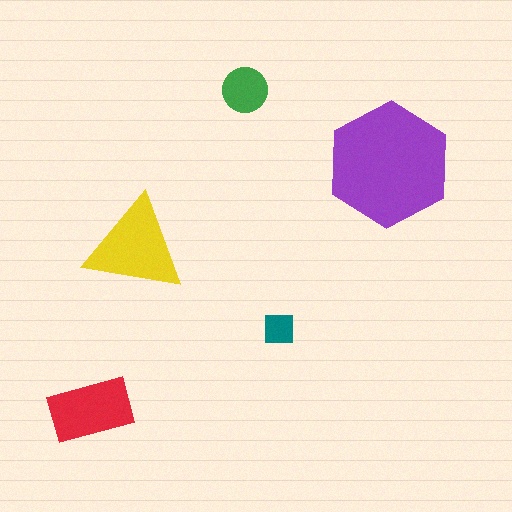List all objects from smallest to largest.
The teal square, the green circle, the red rectangle, the yellow triangle, the purple hexagon.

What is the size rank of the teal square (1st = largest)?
5th.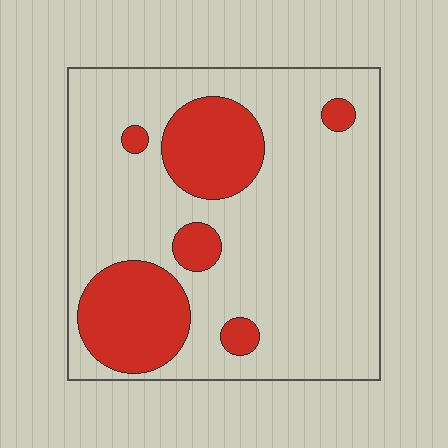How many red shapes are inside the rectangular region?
6.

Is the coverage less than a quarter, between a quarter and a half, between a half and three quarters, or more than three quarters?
Less than a quarter.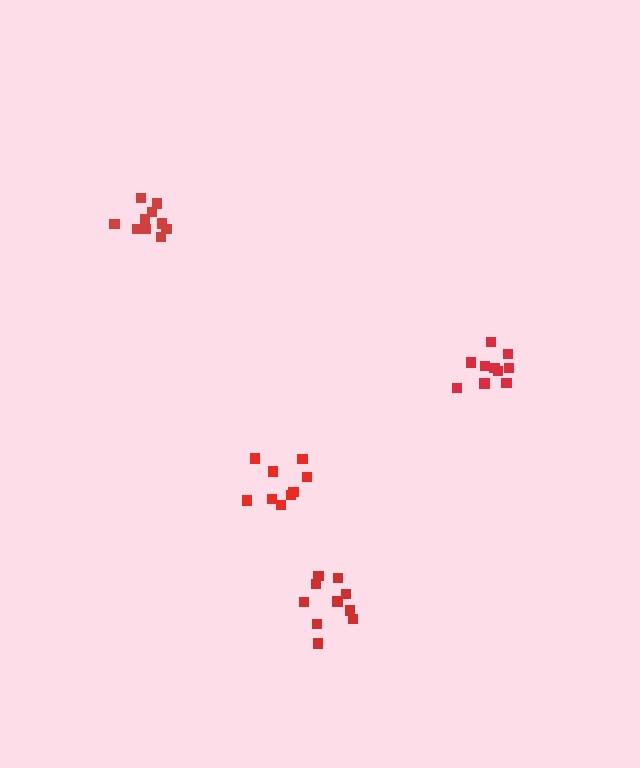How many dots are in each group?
Group 1: 10 dots, Group 2: 10 dots, Group 3: 9 dots, Group 4: 10 dots (39 total).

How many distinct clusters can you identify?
There are 4 distinct clusters.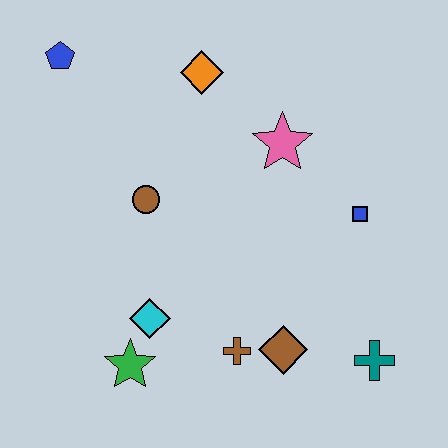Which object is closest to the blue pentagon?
The orange diamond is closest to the blue pentagon.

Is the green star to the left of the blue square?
Yes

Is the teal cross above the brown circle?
No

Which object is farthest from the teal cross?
The blue pentagon is farthest from the teal cross.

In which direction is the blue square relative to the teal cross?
The blue square is above the teal cross.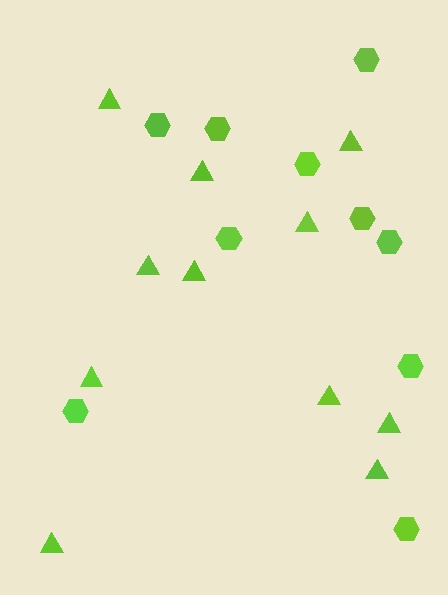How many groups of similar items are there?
There are 2 groups: one group of triangles (11) and one group of hexagons (10).